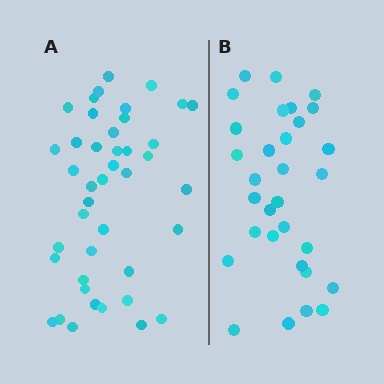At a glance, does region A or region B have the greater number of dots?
Region A (the left region) has more dots.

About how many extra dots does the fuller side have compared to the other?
Region A has roughly 12 or so more dots than region B.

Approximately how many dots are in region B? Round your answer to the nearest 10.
About 30 dots. (The exact count is 31, which rounds to 30.)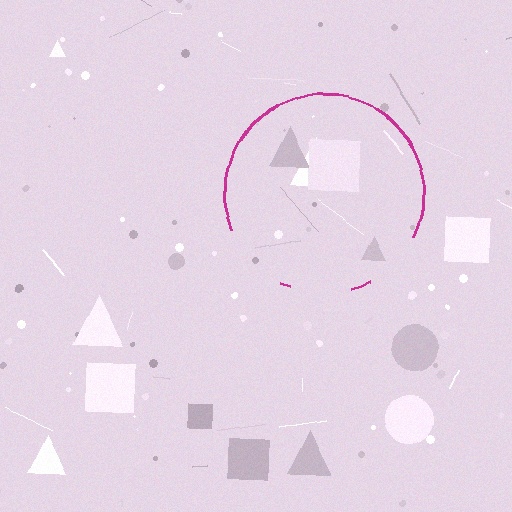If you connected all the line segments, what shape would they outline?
They would outline a circle.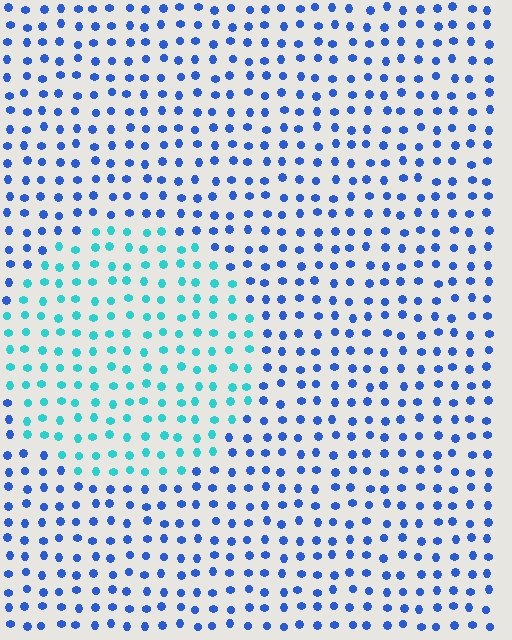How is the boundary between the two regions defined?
The boundary is defined purely by a slight shift in hue (about 44 degrees). Spacing, size, and orientation are identical on both sides.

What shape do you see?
I see a circle.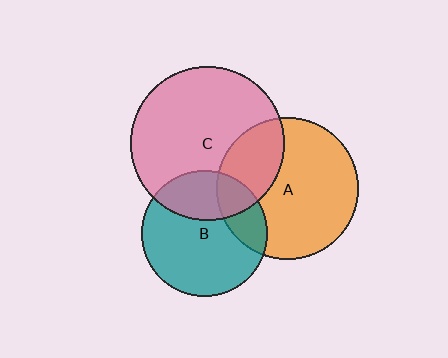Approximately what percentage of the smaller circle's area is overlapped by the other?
Approximately 30%.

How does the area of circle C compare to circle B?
Approximately 1.5 times.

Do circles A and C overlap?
Yes.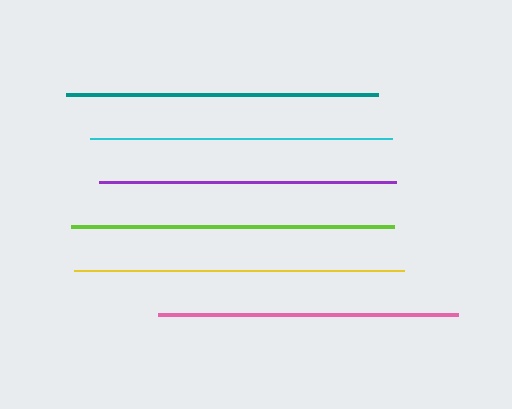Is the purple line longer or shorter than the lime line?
The lime line is longer than the purple line.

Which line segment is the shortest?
The purple line is the shortest at approximately 297 pixels.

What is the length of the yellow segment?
The yellow segment is approximately 330 pixels long.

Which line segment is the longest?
The yellow line is the longest at approximately 330 pixels.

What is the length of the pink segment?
The pink segment is approximately 299 pixels long.